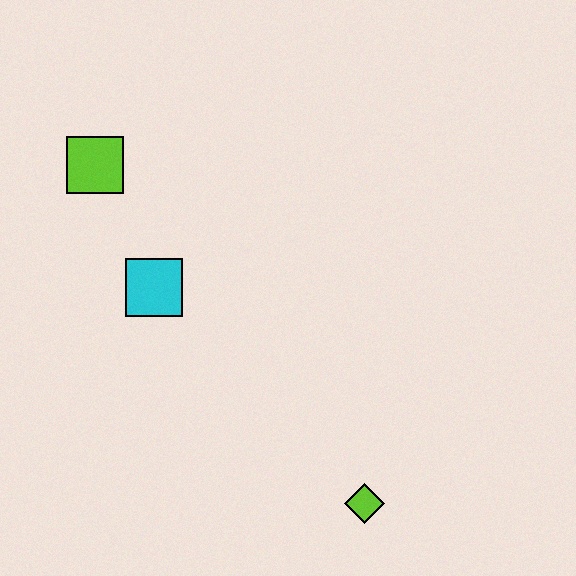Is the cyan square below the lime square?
Yes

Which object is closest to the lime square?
The cyan square is closest to the lime square.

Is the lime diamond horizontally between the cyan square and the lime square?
No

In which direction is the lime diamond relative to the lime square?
The lime diamond is below the lime square.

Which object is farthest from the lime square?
The lime diamond is farthest from the lime square.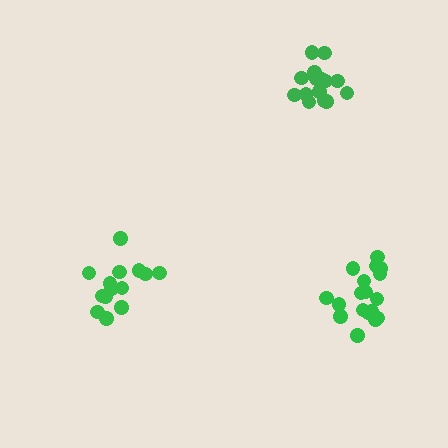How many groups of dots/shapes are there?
There are 3 groups.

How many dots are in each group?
Group 1: 14 dots, Group 2: 18 dots, Group 3: 15 dots (47 total).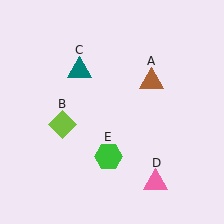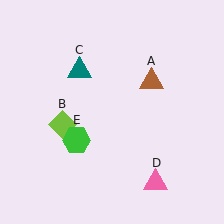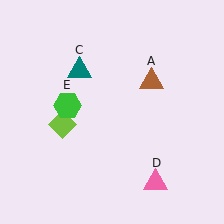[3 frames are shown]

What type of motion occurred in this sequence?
The green hexagon (object E) rotated clockwise around the center of the scene.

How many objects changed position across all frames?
1 object changed position: green hexagon (object E).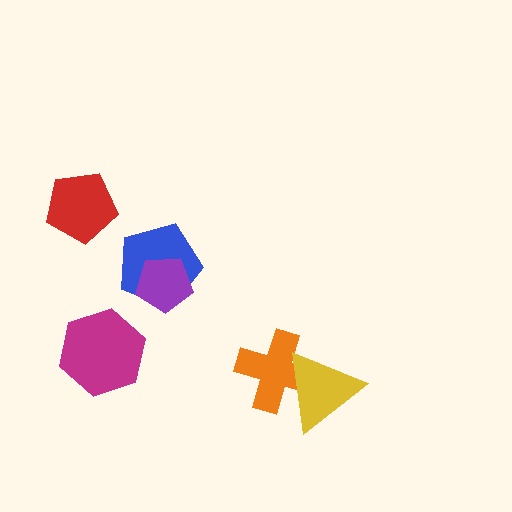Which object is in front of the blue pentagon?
The purple pentagon is in front of the blue pentagon.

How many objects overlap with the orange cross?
1 object overlaps with the orange cross.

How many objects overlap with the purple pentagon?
1 object overlaps with the purple pentagon.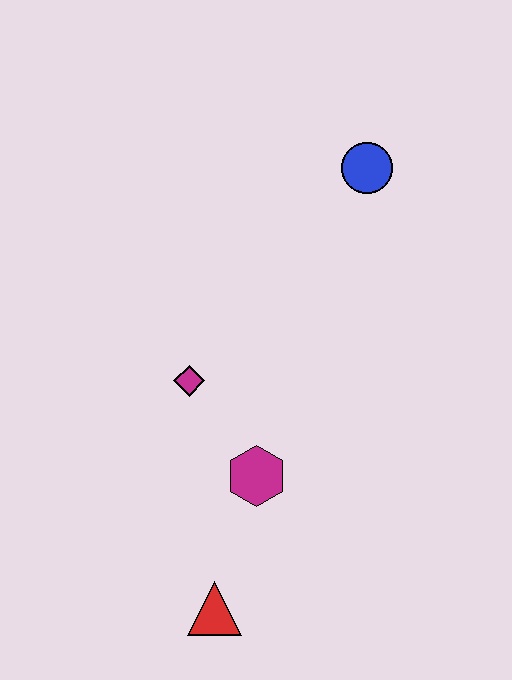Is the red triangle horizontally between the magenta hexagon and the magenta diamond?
Yes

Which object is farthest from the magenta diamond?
The blue circle is farthest from the magenta diamond.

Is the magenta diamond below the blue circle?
Yes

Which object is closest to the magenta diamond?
The magenta hexagon is closest to the magenta diamond.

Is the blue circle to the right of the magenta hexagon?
Yes